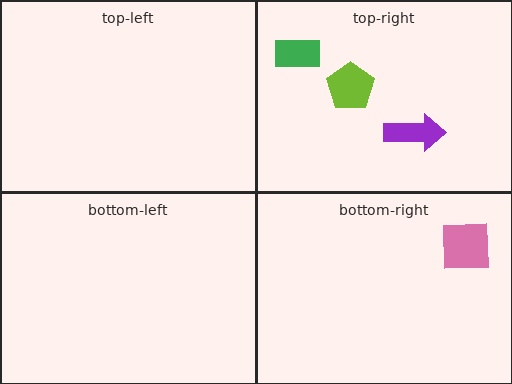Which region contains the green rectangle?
The top-right region.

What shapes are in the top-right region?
The green rectangle, the purple arrow, the lime pentagon.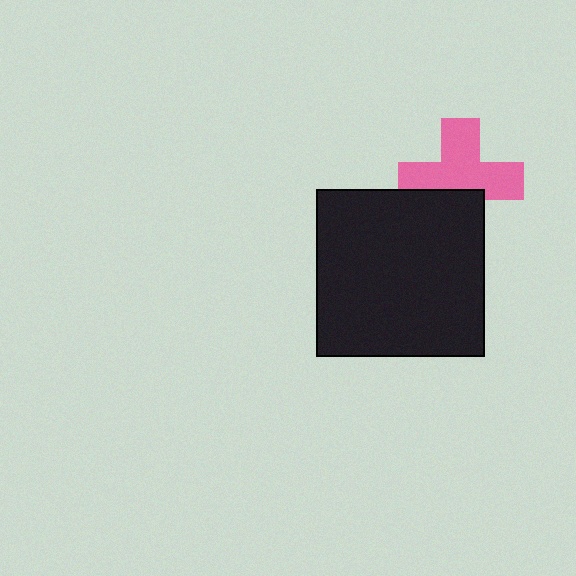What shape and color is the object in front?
The object in front is a black square.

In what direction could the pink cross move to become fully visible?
The pink cross could move up. That would shift it out from behind the black square entirely.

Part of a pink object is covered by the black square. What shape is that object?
It is a cross.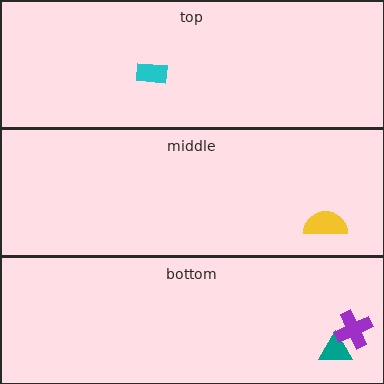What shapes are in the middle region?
The yellow semicircle.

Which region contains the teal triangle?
The bottom region.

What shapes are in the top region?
The cyan rectangle.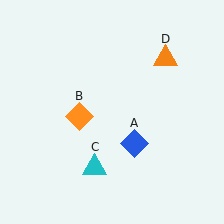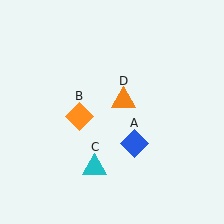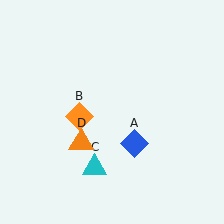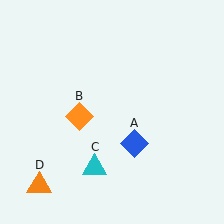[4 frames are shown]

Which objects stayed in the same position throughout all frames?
Blue diamond (object A) and orange diamond (object B) and cyan triangle (object C) remained stationary.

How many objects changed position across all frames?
1 object changed position: orange triangle (object D).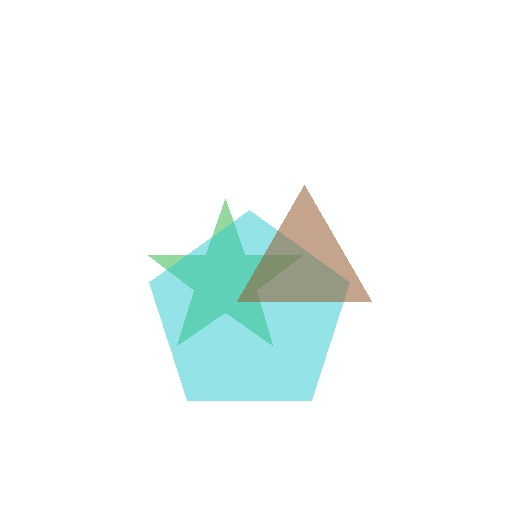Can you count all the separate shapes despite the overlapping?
Yes, there are 3 separate shapes.